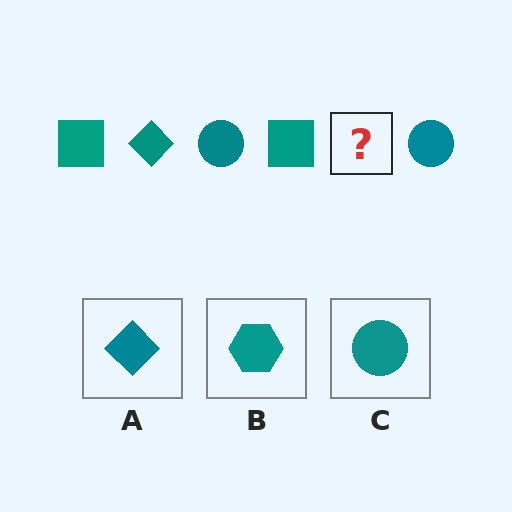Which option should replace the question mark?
Option A.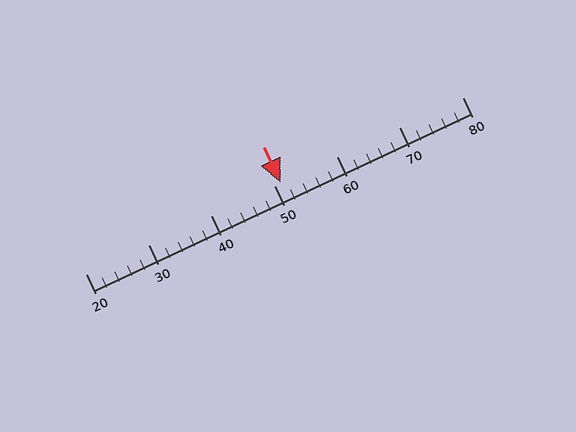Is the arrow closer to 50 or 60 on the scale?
The arrow is closer to 50.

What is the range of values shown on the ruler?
The ruler shows values from 20 to 80.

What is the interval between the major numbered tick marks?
The major tick marks are spaced 10 units apart.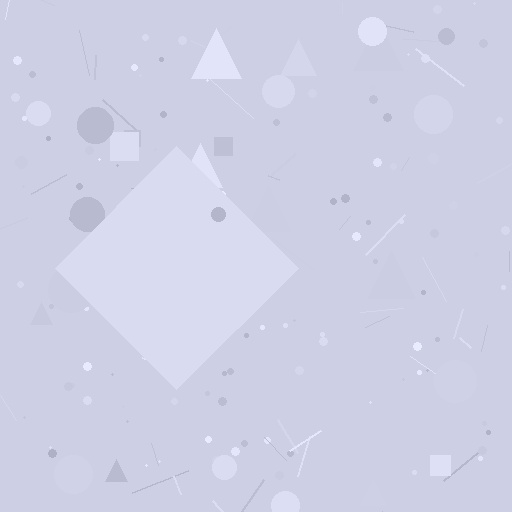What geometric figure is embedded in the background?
A diamond is embedded in the background.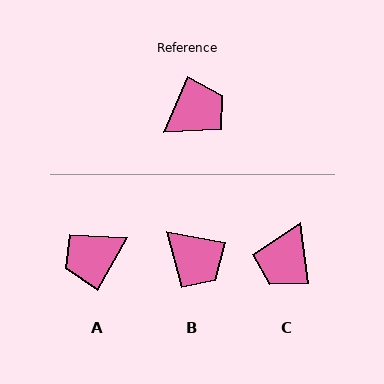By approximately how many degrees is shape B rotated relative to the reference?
Approximately 78 degrees clockwise.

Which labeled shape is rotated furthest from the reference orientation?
A, about 174 degrees away.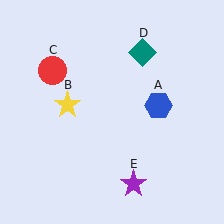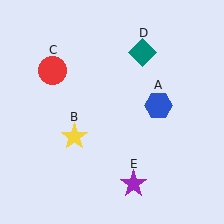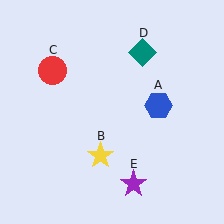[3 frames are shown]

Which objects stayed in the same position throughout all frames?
Blue hexagon (object A) and red circle (object C) and teal diamond (object D) and purple star (object E) remained stationary.